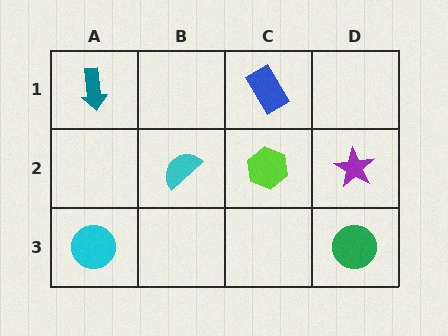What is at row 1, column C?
A blue rectangle.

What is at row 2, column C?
A lime hexagon.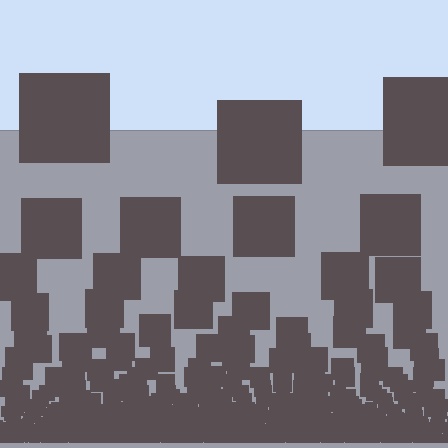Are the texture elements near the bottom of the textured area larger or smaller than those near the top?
Smaller. The gradient is inverted — elements near the bottom are smaller and denser.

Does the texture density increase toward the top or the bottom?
Density increases toward the bottom.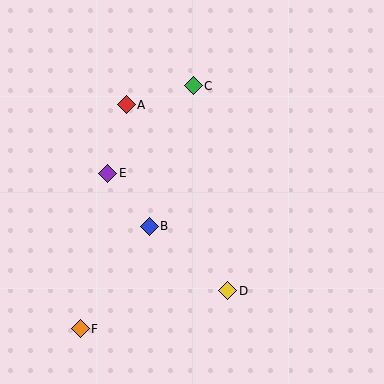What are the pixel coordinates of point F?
Point F is at (80, 329).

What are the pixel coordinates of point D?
Point D is at (228, 291).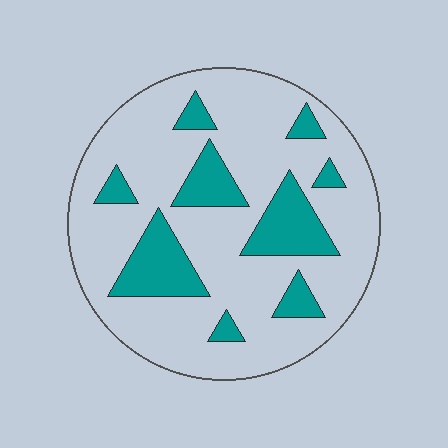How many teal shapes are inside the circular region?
9.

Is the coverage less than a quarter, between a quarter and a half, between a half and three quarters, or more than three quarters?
Less than a quarter.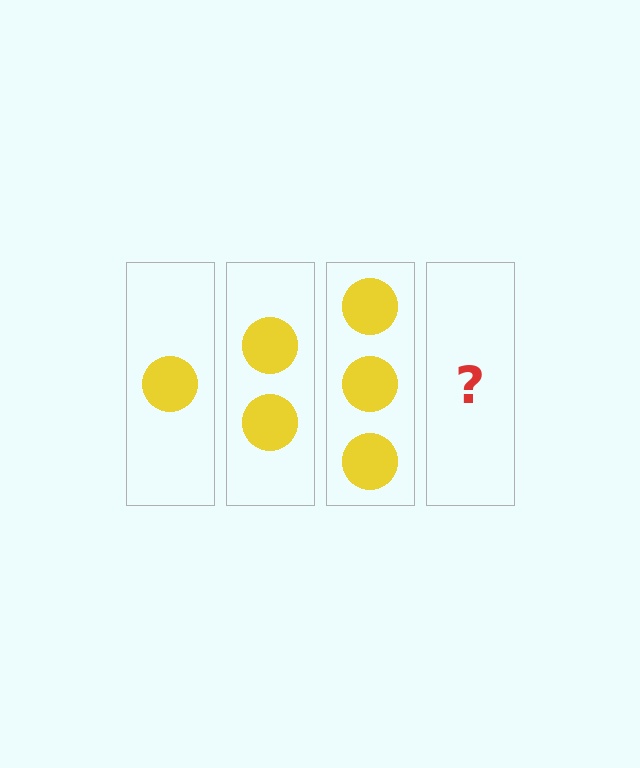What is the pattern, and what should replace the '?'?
The pattern is that each step adds one more circle. The '?' should be 4 circles.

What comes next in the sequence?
The next element should be 4 circles.